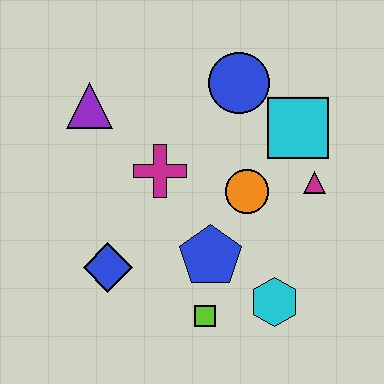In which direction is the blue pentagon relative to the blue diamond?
The blue pentagon is to the right of the blue diamond.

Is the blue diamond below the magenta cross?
Yes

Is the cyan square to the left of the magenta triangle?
Yes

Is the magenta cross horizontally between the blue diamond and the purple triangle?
No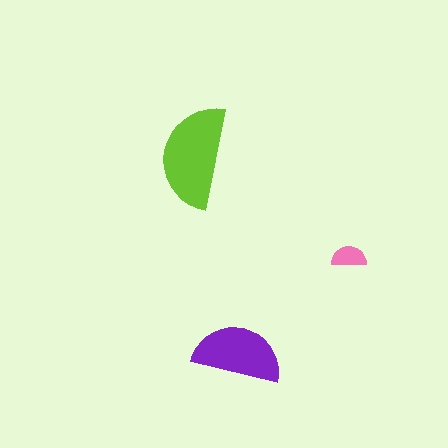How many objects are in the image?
There are 3 objects in the image.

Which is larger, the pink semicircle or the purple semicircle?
The purple one.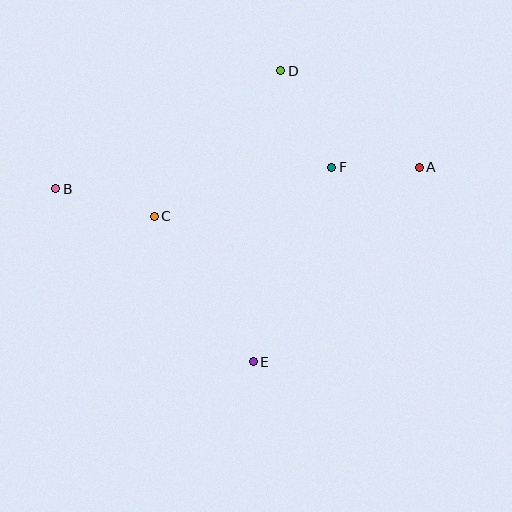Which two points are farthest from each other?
Points A and B are farthest from each other.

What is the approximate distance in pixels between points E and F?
The distance between E and F is approximately 210 pixels.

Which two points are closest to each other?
Points A and F are closest to each other.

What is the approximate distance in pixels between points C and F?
The distance between C and F is approximately 184 pixels.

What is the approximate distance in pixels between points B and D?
The distance between B and D is approximately 254 pixels.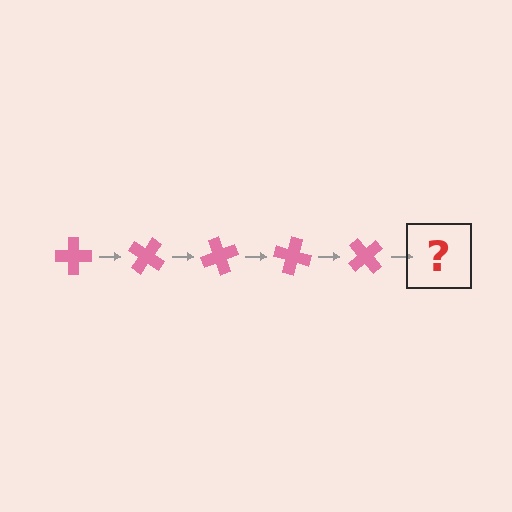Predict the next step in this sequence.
The next step is a pink cross rotated 175 degrees.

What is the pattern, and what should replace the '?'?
The pattern is that the cross rotates 35 degrees each step. The '?' should be a pink cross rotated 175 degrees.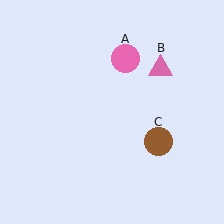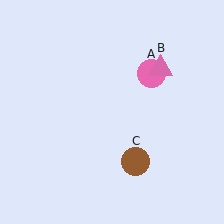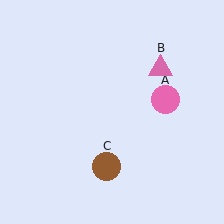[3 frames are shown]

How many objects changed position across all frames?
2 objects changed position: pink circle (object A), brown circle (object C).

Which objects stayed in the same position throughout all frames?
Pink triangle (object B) remained stationary.